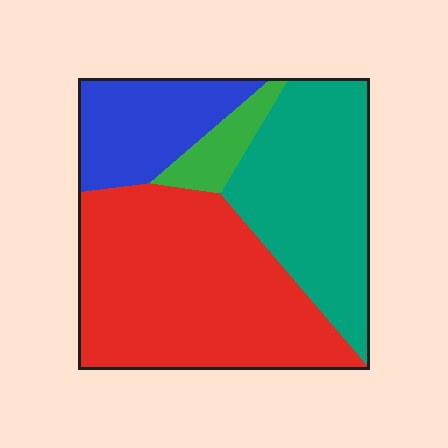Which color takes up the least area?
Green, at roughly 5%.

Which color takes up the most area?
Red, at roughly 45%.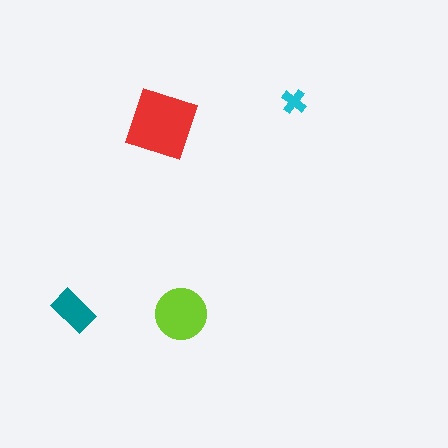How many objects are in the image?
There are 4 objects in the image.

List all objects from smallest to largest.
The cyan cross, the teal rectangle, the lime circle, the red diamond.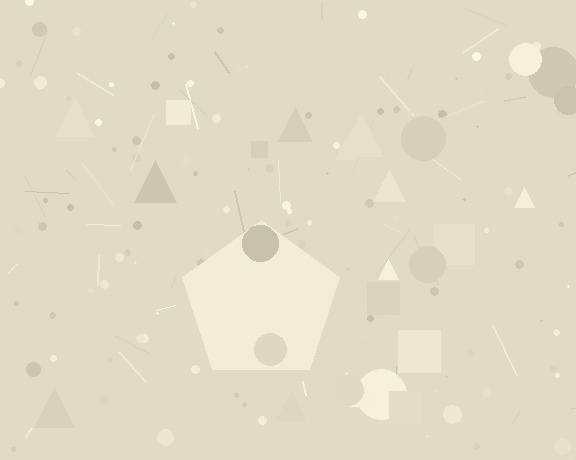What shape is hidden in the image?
A pentagon is hidden in the image.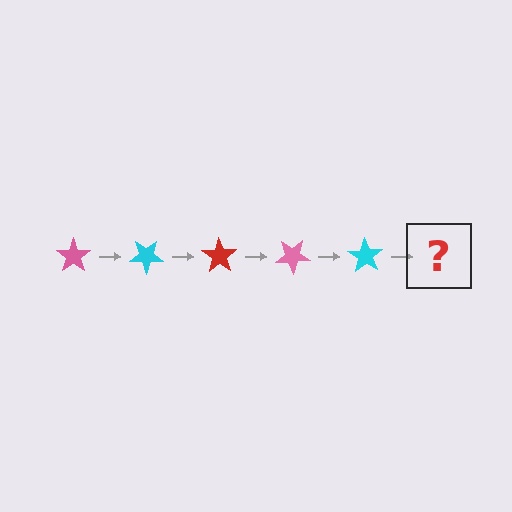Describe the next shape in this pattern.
It should be a red star, rotated 175 degrees from the start.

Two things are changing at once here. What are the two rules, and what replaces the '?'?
The two rules are that it rotates 35 degrees each step and the color cycles through pink, cyan, and red. The '?' should be a red star, rotated 175 degrees from the start.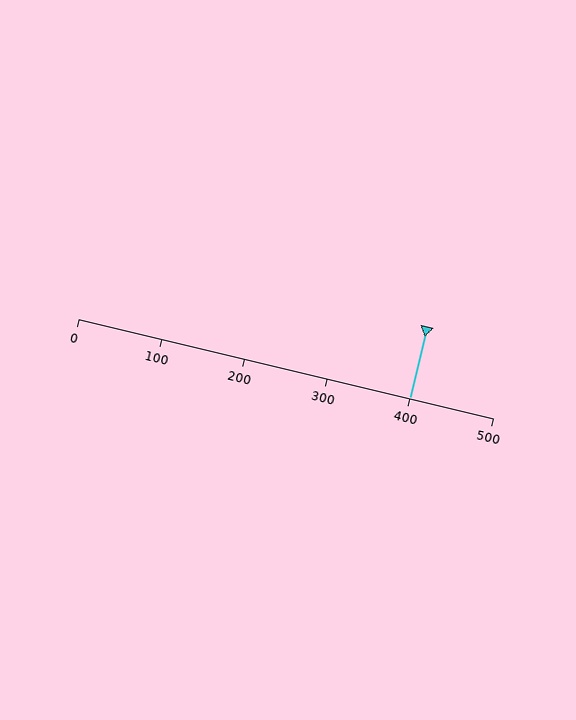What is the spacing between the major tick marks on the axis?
The major ticks are spaced 100 apart.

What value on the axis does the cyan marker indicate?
The marker indicates approximately 400.